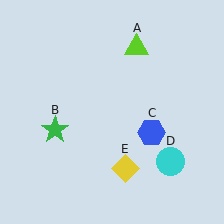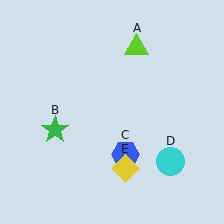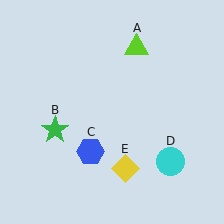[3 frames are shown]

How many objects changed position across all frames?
1 object changed position: blue hexagon (object C).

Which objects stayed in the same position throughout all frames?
Lime triangle (object A) and green star (object B) and cyan circle (object D) and yellow diamond (object E) remained stationary.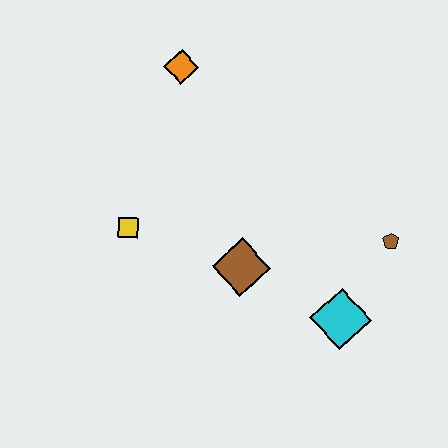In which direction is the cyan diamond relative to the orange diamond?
The cyan diamond is below the orange diamond.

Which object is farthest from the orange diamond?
The cyan diamond is farthest from the orange diamond.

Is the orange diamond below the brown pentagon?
No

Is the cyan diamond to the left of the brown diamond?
No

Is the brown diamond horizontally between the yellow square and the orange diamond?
No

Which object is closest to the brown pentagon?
The cyan diamond is closest to the brown pentagon.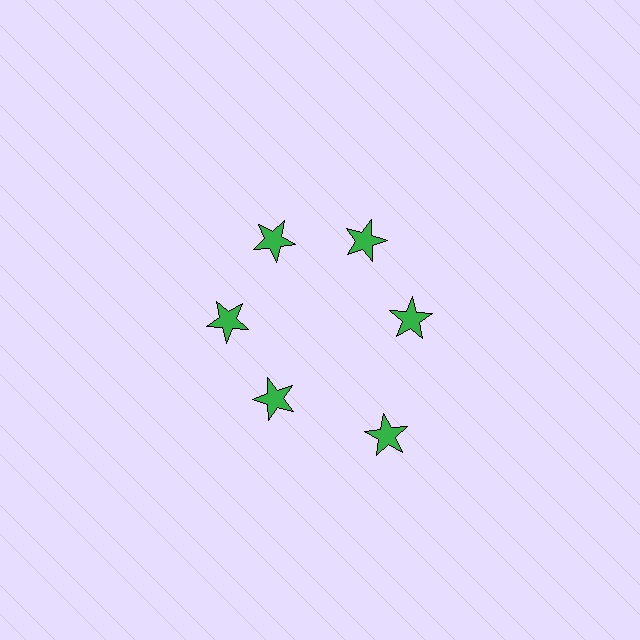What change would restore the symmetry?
The symmetry would be restored by moving it inward, back onto the ring so that all 6 stars sit at equal angles and equal distance from the center.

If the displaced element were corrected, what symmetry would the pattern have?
It would have 6-fold rotational symmetry — the pattern would map onto itself every 60 degrees.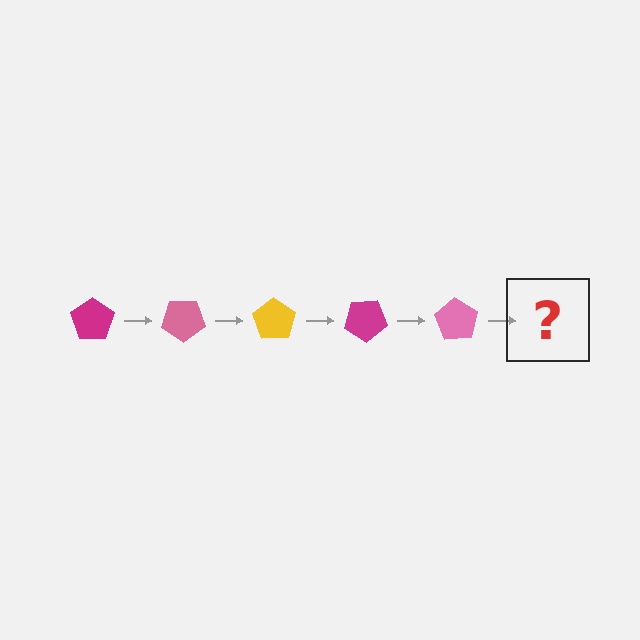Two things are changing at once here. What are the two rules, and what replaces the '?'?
The two rules are that it rotates 35 degrees each step and the color cycles through magenta, pink, and yellow. The '?' should be a yellow pentagon, rotated 175 degrees from the start.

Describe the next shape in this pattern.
It should be a yellow pentagon, rotated 175 degrees from the start.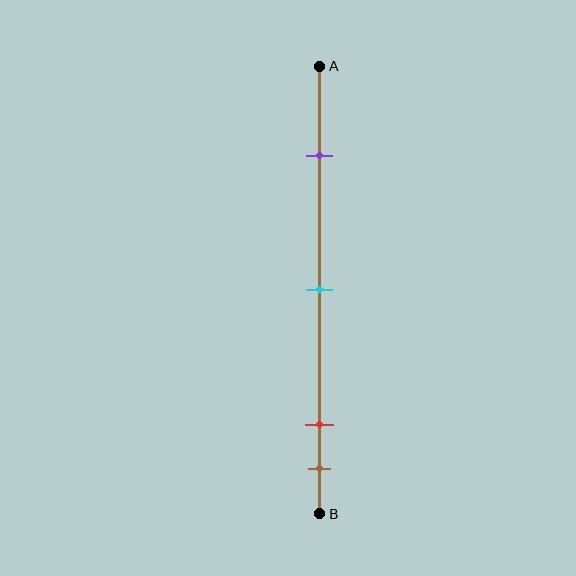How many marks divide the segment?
There are 4 marks dividing the segment.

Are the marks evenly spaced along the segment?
No, the marks are not evenly spaced.